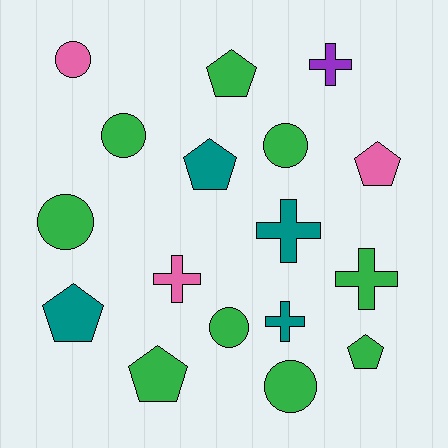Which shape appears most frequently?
Circle, with 6 objects.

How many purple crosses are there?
There is 1 purple cross.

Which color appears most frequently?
Green, with 9 objects.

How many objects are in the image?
There are 17 objects.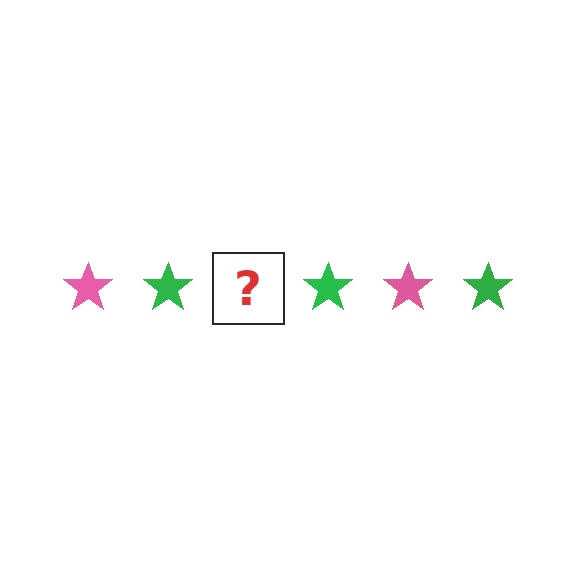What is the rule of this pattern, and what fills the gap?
The rule is that the pattern cycles through pink, green stars. The gap should be filled with a pink star.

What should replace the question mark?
The question mark should be replaced with a pink star.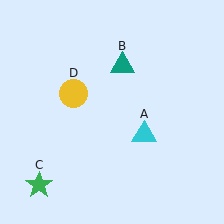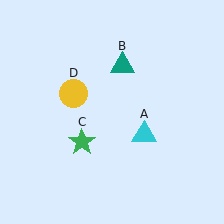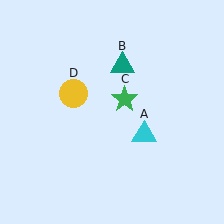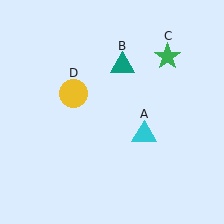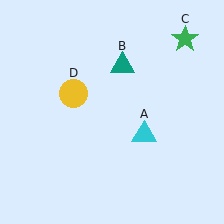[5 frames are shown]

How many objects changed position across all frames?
1 object changed position: green star (object C).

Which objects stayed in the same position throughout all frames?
Cyan triangle (object A) and teal triangle (object B) and yellow circle (object D) remained stationary.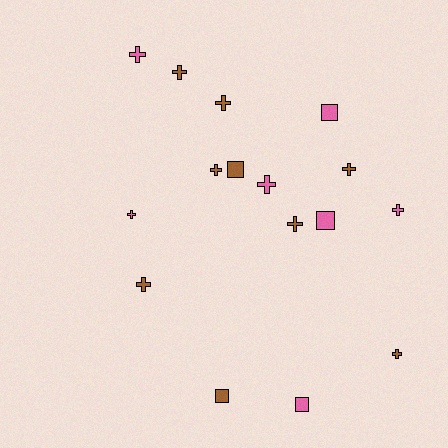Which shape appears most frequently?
Cross, with 11 objects.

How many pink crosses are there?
There are 4 pink crosses.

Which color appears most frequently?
Brown, with 9 objects.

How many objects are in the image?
There are 16 objects.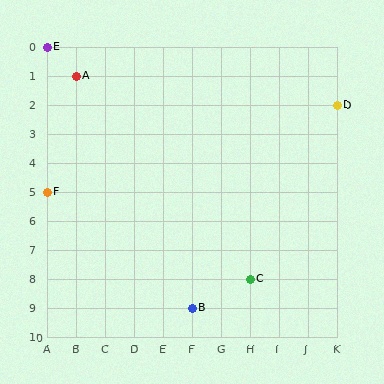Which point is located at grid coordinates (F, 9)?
Point B is at (F, 9).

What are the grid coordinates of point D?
Point D is at grid coordinates (K, 2).